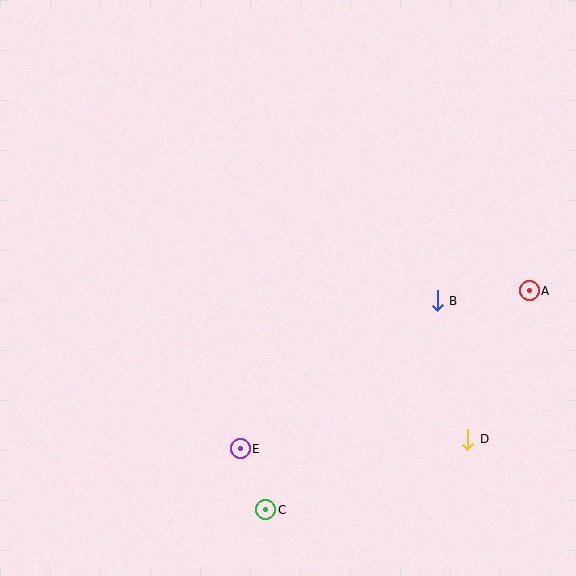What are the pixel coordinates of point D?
Point D is at (468, 440).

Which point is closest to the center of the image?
Point B at (437, 301) is closest to the center.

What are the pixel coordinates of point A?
Point A is at (529, 291).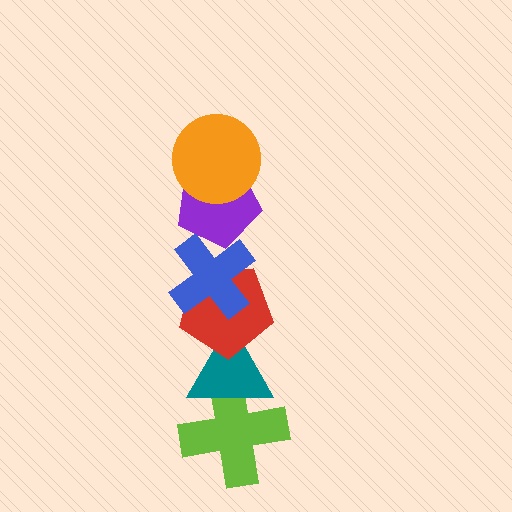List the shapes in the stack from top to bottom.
From top to bottom: the orange circle, the purple pentagon, the blue cross, the red pentagon, the teal triangle, the lime cross.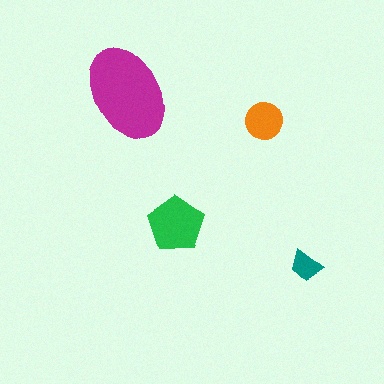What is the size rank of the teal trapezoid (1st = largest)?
4th.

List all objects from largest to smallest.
The magenta ellipse, the green pentagon, the orange circle, the teal trapezoid.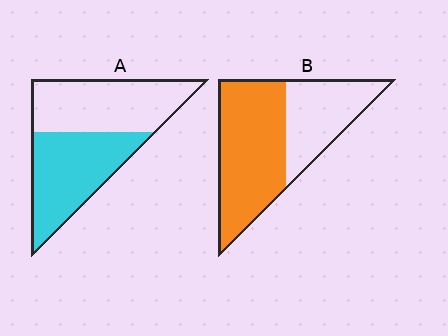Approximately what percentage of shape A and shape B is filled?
A is approximately 50% and B is approximately 60%.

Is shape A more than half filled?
Roughly half.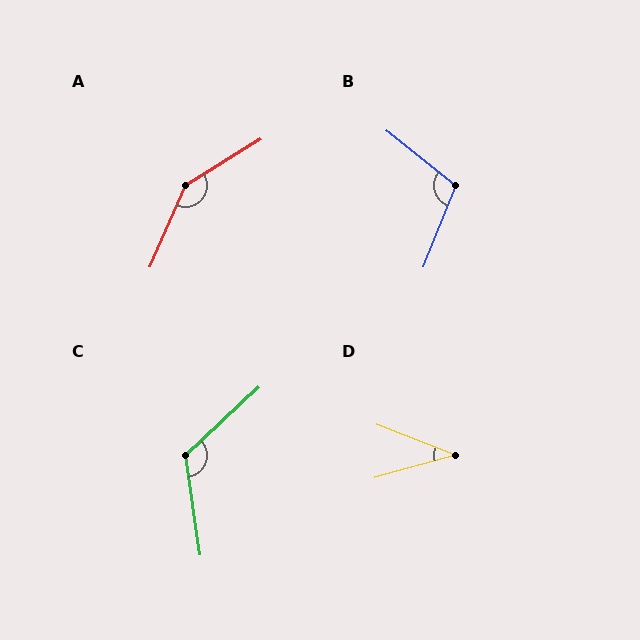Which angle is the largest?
A, at approximately 145 degrees.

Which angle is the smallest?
D, at approximately 36 degrees.